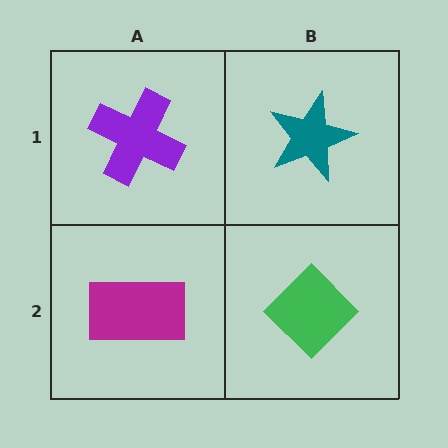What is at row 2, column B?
A green diamond.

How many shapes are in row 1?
2 shapes.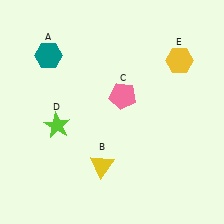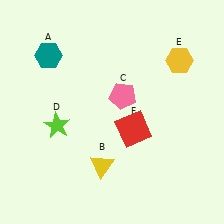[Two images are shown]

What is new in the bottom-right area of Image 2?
A red square (F) was added in the bottom-right area of Image 2.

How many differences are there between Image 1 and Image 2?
There is 1 difference between the two images.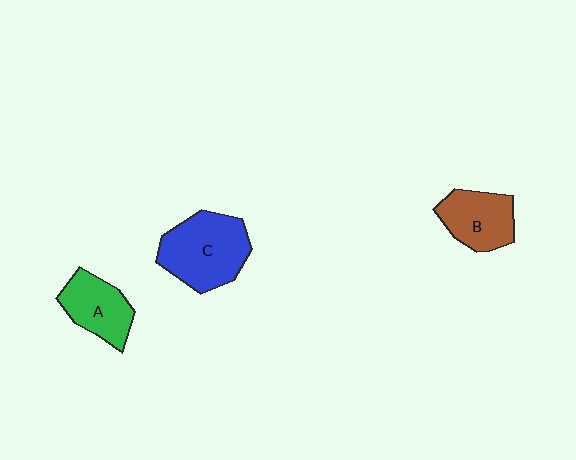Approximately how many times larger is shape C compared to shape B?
Approximately 1.4 times.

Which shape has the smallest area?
Shape A (green).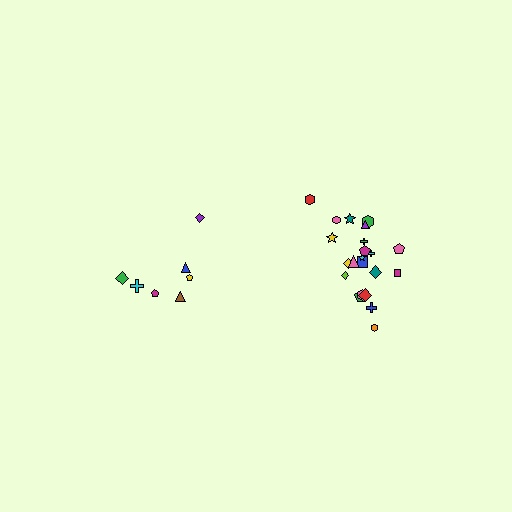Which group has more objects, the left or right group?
The right group.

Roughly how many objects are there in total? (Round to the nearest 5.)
Roughly 30 objects in total.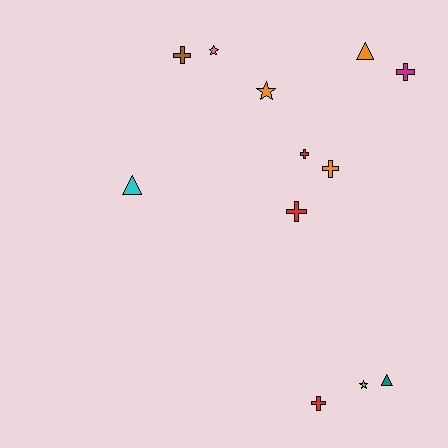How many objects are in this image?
There are 12 objects.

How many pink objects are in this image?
There is 1 pink object.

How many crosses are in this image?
There are 6 crosses.